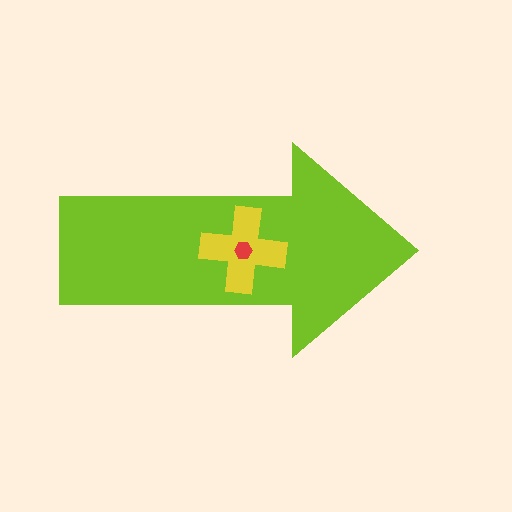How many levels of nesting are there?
3.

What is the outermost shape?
The lime arrow.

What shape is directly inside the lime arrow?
The yellow cross.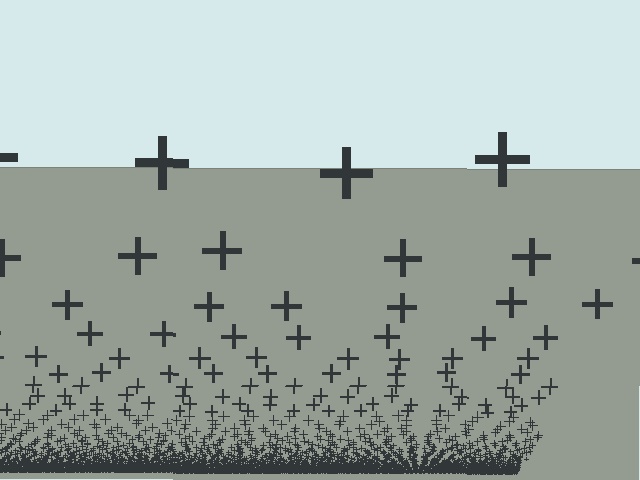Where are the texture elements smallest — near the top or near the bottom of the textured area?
Near the bottom.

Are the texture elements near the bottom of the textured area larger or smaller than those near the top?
Smaller. The gradient is inverted — elements near the bottom are smaller and denser.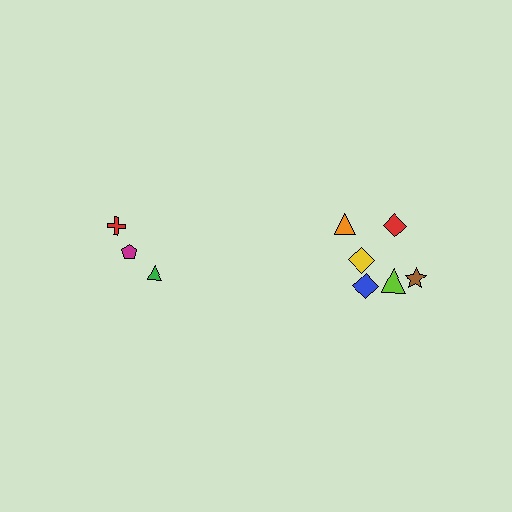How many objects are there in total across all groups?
There are 9 objects.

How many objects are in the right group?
There are 6 objects.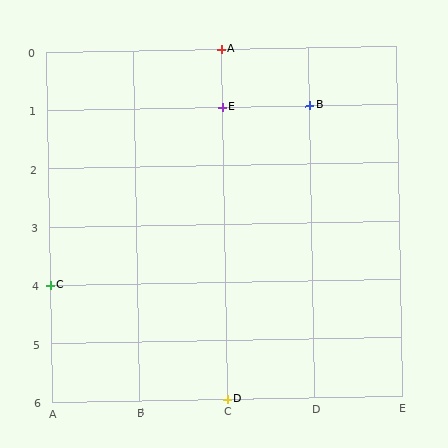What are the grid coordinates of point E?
Point E is at grid coordinates (C, 1).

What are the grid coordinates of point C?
Point C is at grid coordinates (A, 4).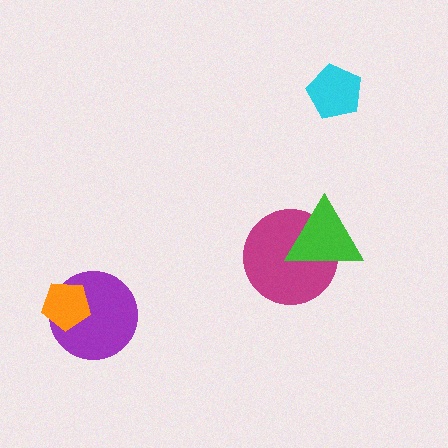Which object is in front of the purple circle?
The orange pentagon is in front of the purple circle.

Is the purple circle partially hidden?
Yes, it is partially covered by another shape.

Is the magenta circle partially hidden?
Yes, it is partially covered by another shape.